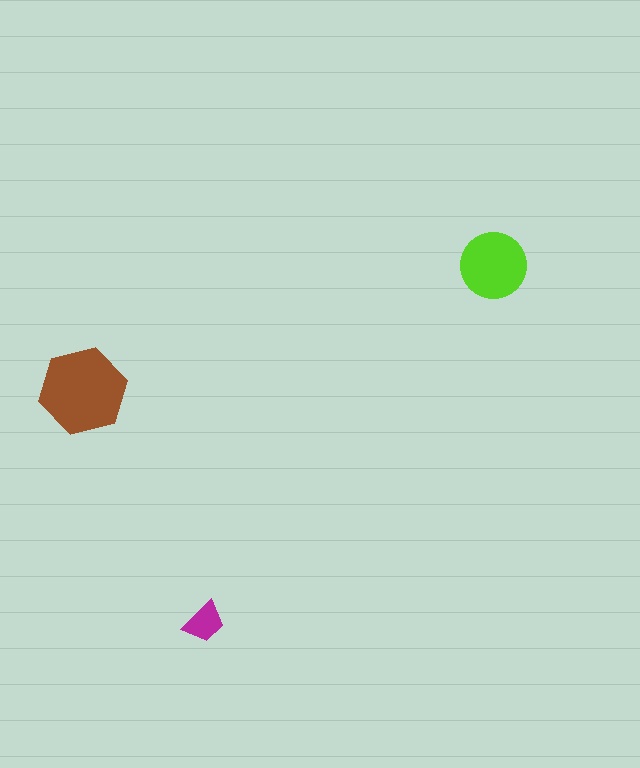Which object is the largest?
The brown hexagon.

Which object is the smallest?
The magenta trapezoid.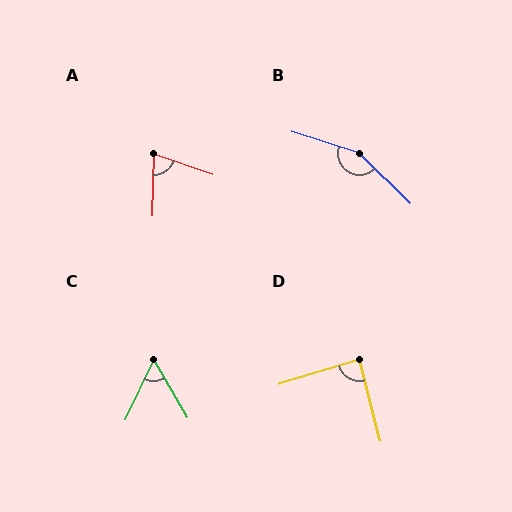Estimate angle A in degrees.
Approximately 73 degrees.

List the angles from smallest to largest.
C (56°), A (73°), D (88°), B (154°).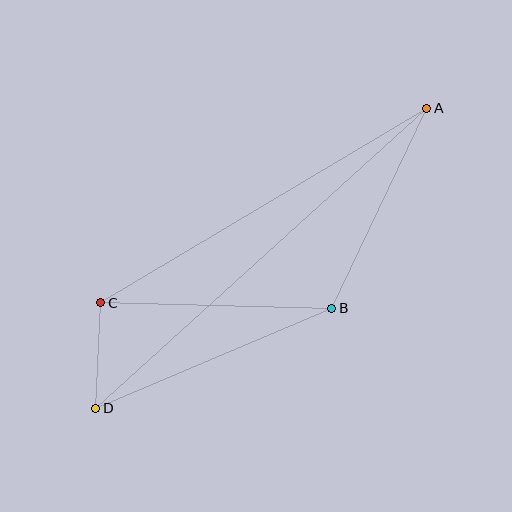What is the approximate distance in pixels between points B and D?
The distance between B and D is approximately 256 pixels.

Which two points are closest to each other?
Points C and D are closest to each other.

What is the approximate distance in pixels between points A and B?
The distance between A and B is approximately 221 pixels.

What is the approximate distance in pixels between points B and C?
The distance between B and C is approximately 231 pixels.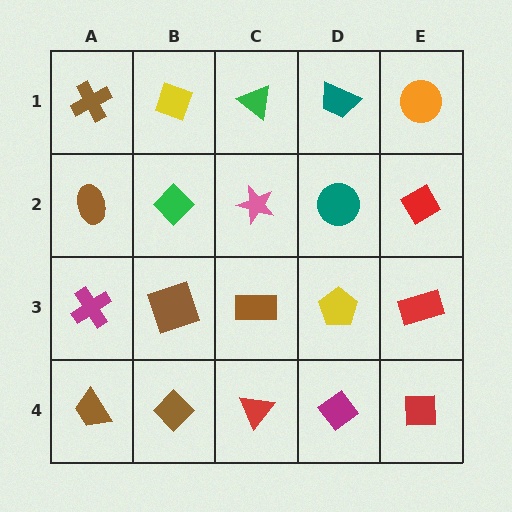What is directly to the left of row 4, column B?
A brown trapezoid.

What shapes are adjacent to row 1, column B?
A green diamond (row 2, column B), a brown cross (row 1, column A), a green triangle (row 1, column C).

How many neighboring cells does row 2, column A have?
3.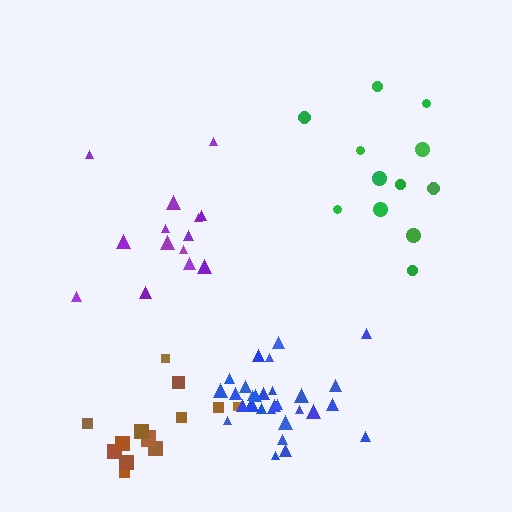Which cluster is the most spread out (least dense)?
Green.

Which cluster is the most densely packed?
Blue.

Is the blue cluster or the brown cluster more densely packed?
Blue.